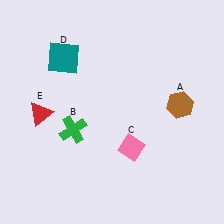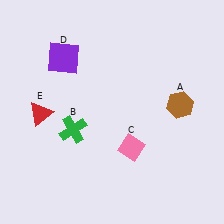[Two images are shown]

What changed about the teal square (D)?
In Image 1, D is teal. In Image 2, it changed to purple.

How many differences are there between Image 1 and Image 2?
There is 1 difference between the two images.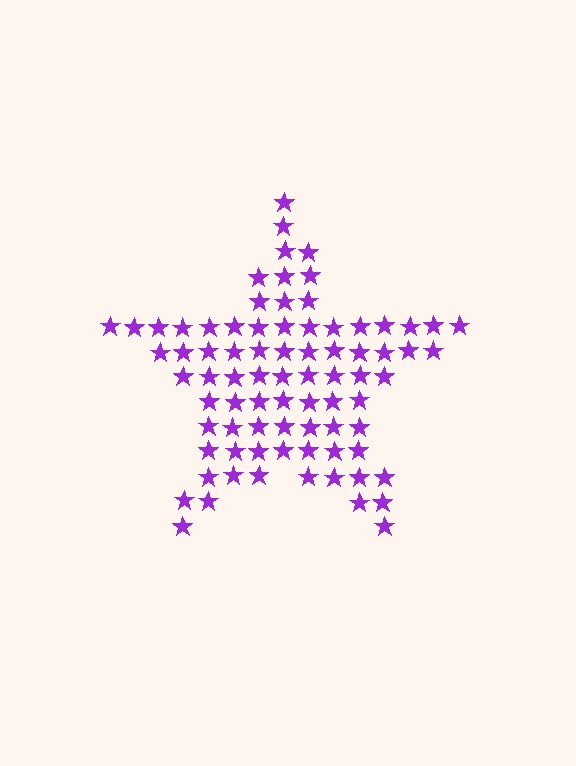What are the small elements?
The small elements are stars.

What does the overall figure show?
The overall figure shows a star.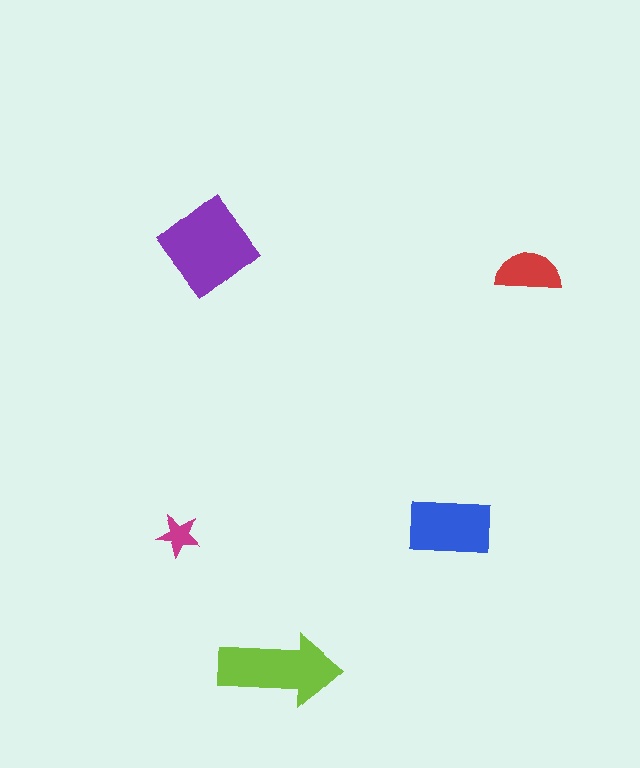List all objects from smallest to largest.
The magenta star, the red semicircle, the blue rectangle, the lime arrow, the purple diamond.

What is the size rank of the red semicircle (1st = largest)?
4th.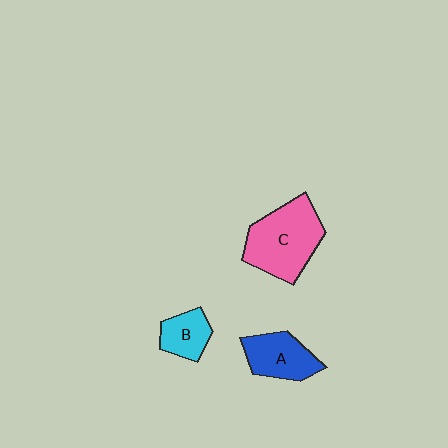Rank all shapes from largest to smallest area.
From largest to smallest: C (pink), A (blue), B (cyan).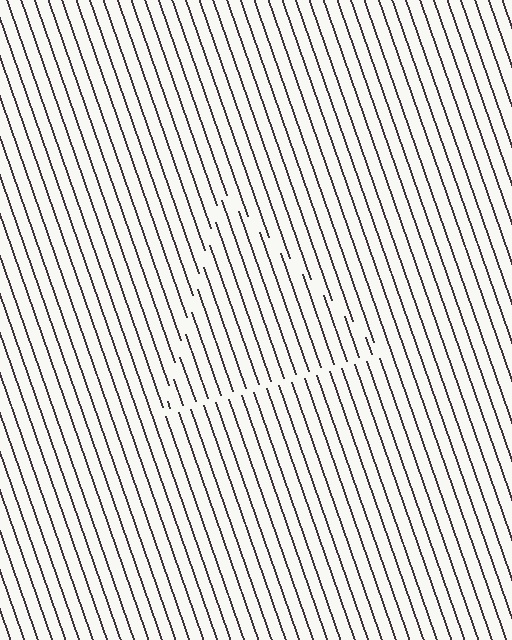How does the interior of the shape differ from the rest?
The interior of the shape contains the same grating, shifted by half a period — the contour is defined by the phase discontinuity where line-ends from the inner and outer gratings abut.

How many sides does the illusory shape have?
3 sides — the line-ends trace a triangle.